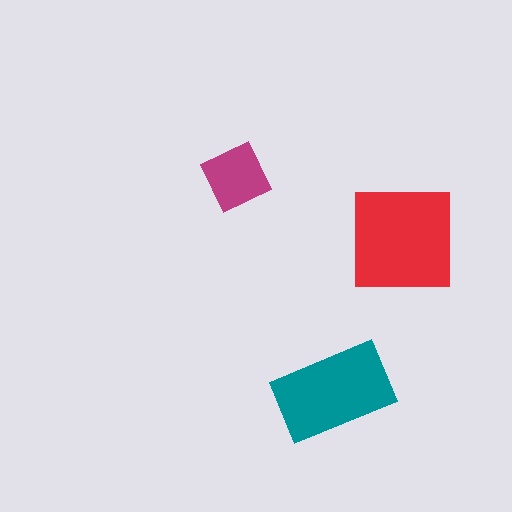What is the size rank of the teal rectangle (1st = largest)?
2nd.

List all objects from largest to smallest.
The red square, the teal rectangle, the magenta diamond.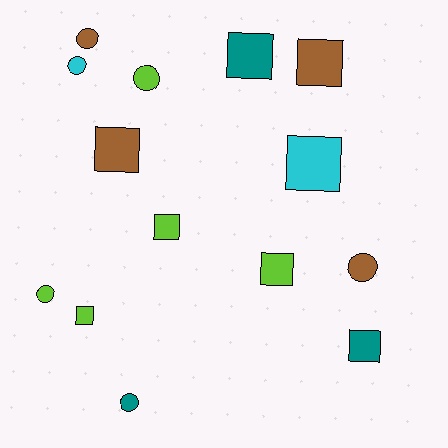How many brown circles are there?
There are 2 brown circles.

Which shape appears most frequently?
Square, with 8 objects.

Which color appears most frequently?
Lime, with 5 objects.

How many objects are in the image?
There are 14 objects.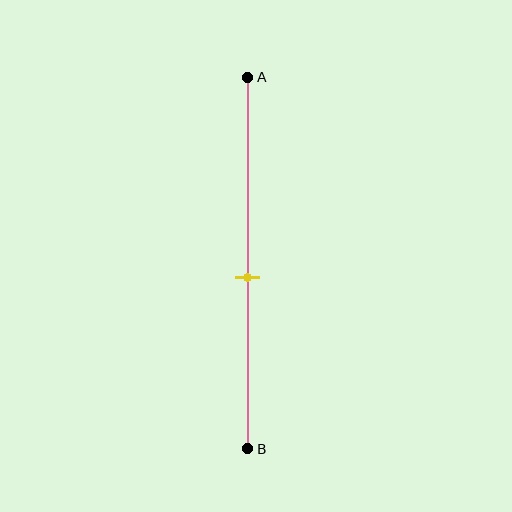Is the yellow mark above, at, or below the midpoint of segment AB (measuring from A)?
The yellow mark is below the midpoint of segment AB.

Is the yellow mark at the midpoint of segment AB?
No, the mark is at about 55% from A, not at the 50% midpoint.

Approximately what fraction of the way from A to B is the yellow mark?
The yellow mark is approximately 55% of the way from A to B.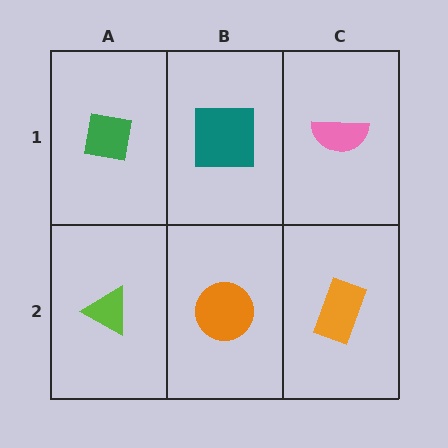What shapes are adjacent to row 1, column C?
An orange rectangle (row 2, column C), a teal square (row 1, column B).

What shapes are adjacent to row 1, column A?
A lime triangle (row 2, column A), a teal square (row 1, column B).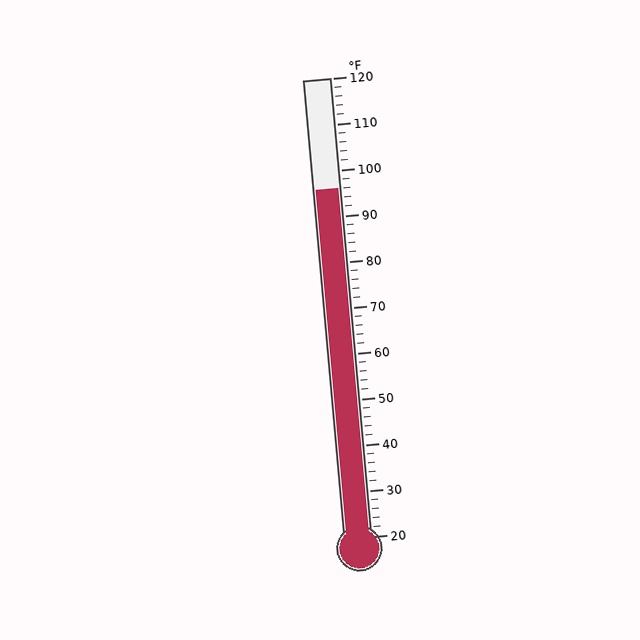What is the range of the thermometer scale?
The thermometer scale ranges from 20°F to 120°F.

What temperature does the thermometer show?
The thermometer shows approximately 96°F.